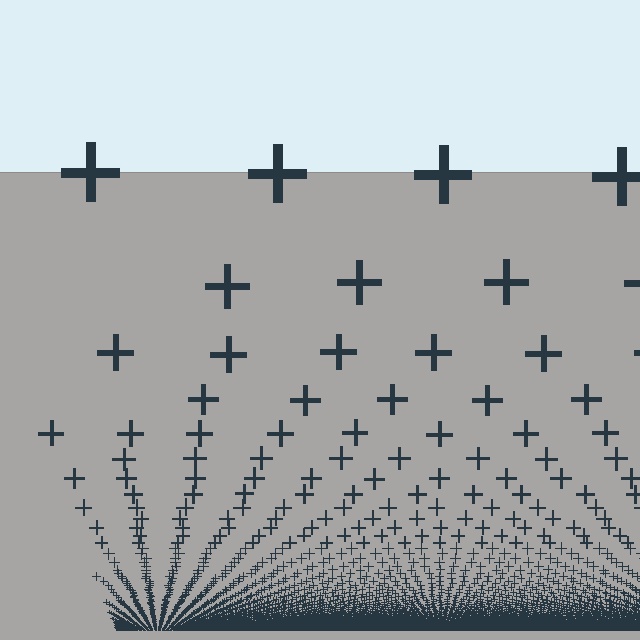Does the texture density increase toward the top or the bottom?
Density increases toward the bottom.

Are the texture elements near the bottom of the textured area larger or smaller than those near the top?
Smaller. The gradient is inverted — elements near the bottom are smaller and denser.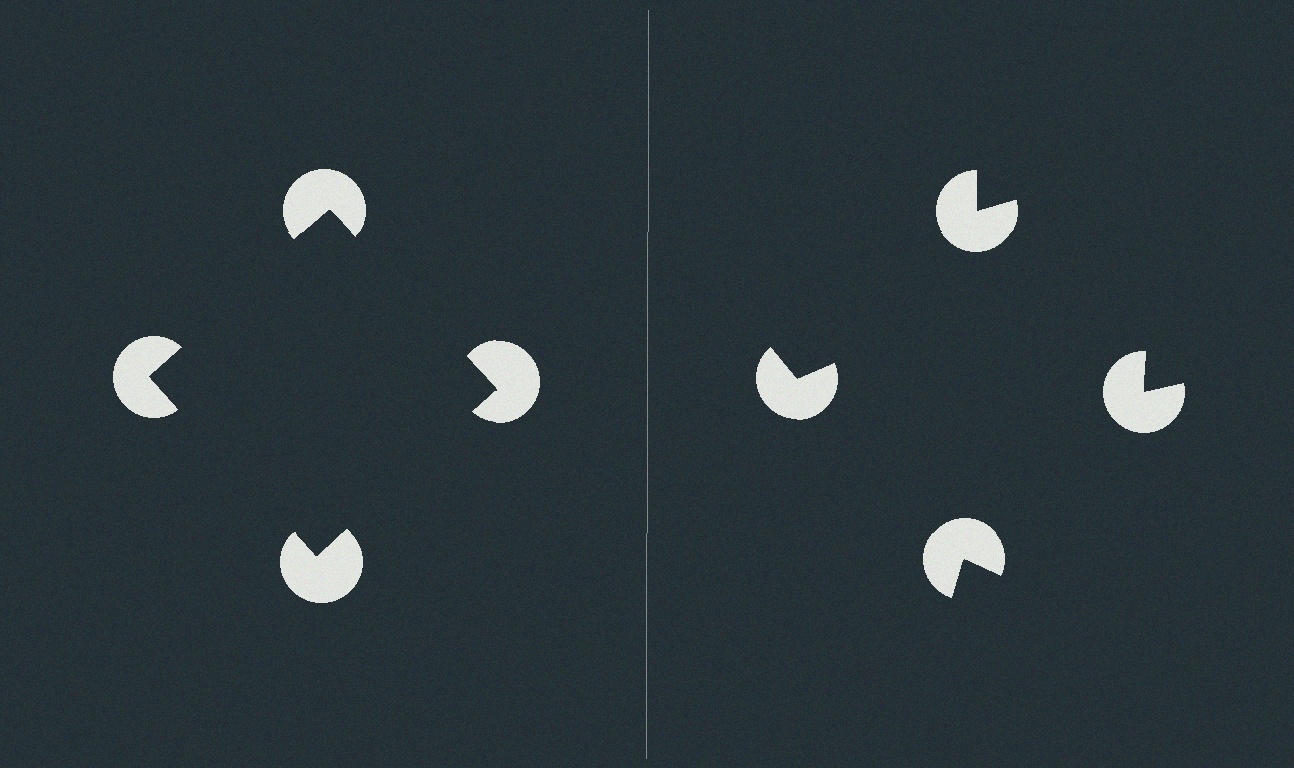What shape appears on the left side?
An illusory square.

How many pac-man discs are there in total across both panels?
8 — 4 on each side.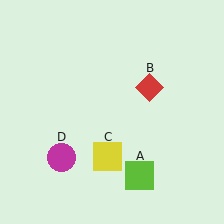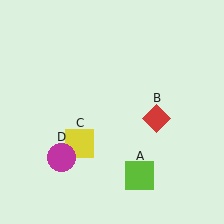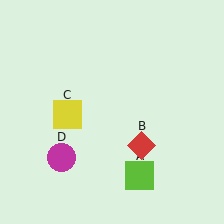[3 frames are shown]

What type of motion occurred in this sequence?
The red diamond (object B), yellow square (object C) rotated clockwise around the center of the scene.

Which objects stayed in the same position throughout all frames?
Lime square (object A) and magenta circle (object D) remained stationary.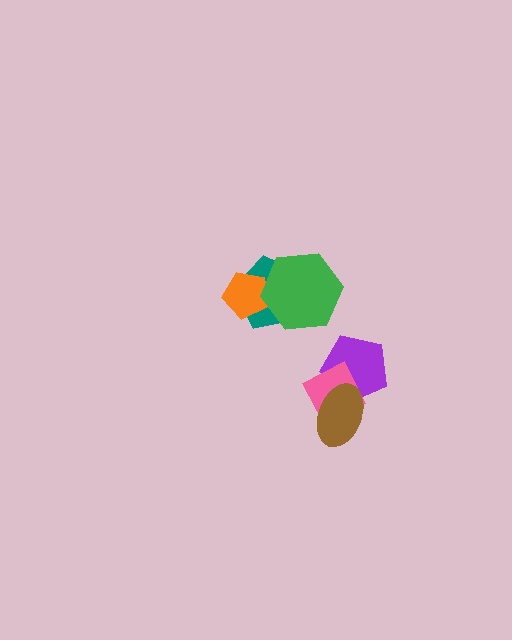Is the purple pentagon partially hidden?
Yes, it is partially covered by another shape.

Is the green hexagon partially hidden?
No, no other shape covers it.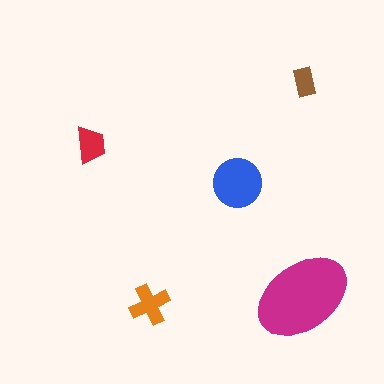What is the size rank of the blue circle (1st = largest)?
2nd.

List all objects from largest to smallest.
The magenta ellipse, the blue circle, the orange cross, the red trapezoid, the brown rectangle.